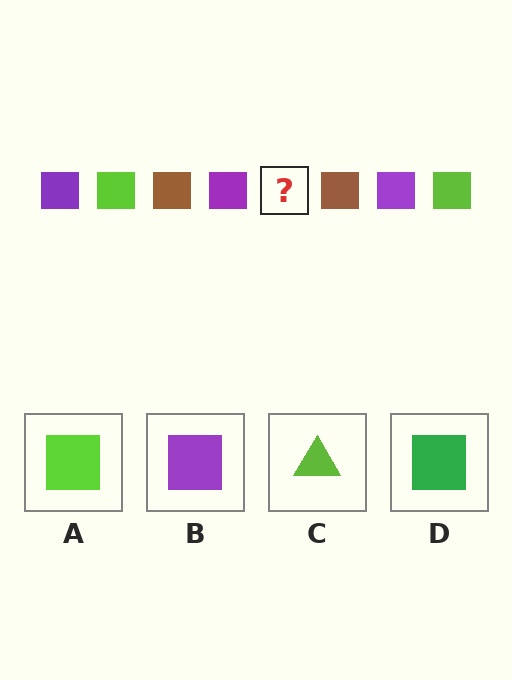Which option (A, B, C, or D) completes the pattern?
A.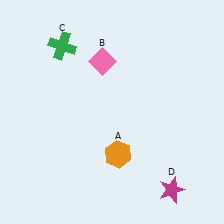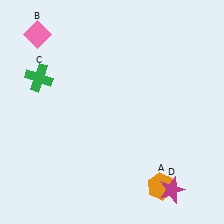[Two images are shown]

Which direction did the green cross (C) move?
The green cross (C) moved down.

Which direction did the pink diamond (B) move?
The pink diamond (B) moved left.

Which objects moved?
The objects that moved are: the orange hexagon (A), the pink diamond (B), the green cross (C).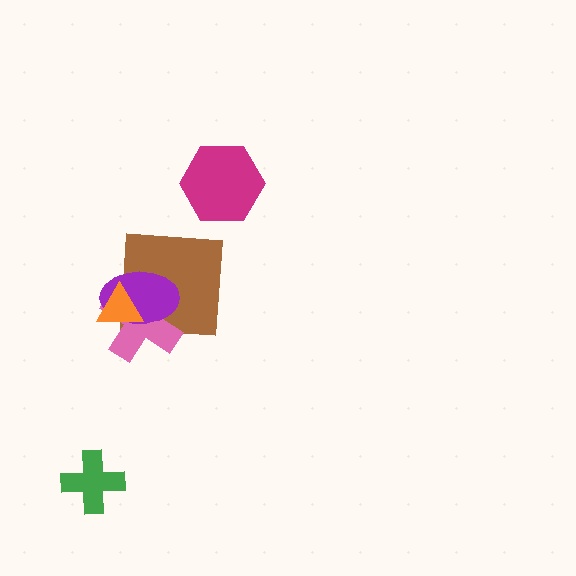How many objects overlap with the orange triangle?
3 objects overlap with the orange triangle.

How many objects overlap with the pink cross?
3 objects overlap with the pink cross.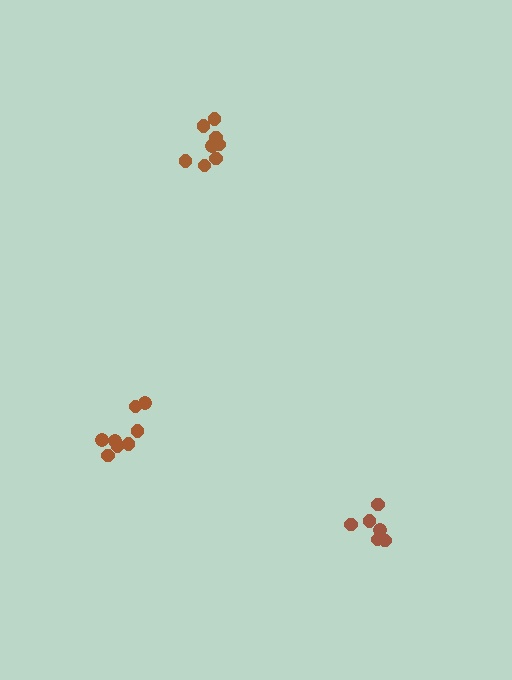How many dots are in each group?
Group 1: 6 dots, Group 2: 8 dots, Group 3: 8 dots (22 total).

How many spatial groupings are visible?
There are 3 spatial groupings.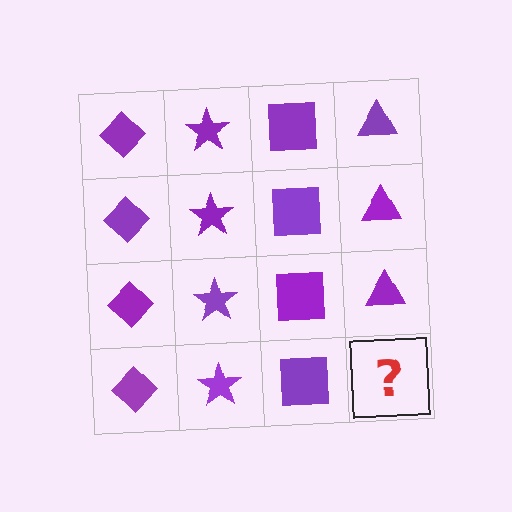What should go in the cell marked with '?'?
The missing cell should contain a purple triangle.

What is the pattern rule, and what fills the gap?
The rule is that each column has a consistent shape. The gap should be filled with a purple triangle.